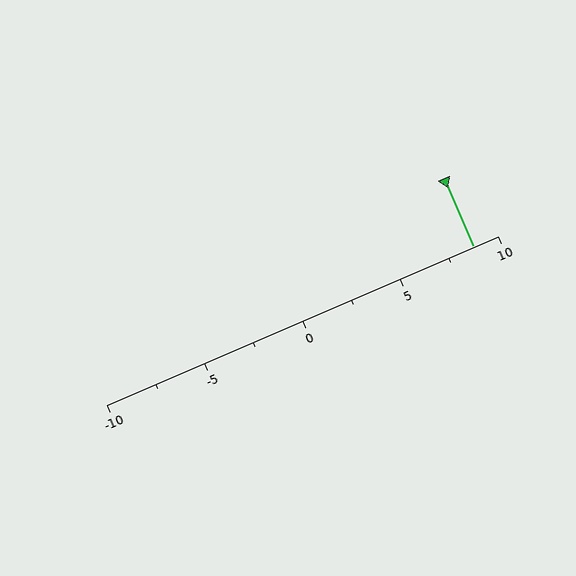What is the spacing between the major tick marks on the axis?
The major ticks are spaced 5 apart.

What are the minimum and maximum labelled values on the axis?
The axis runs from -10 to 10.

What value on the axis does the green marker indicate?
The marker indicates approximately 8.8.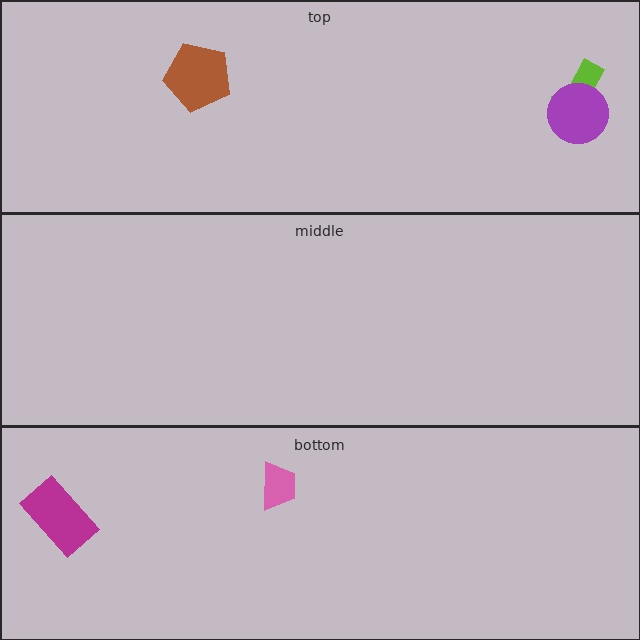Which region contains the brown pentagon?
The top region.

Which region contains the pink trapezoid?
The bottom region.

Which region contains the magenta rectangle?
The bottom region.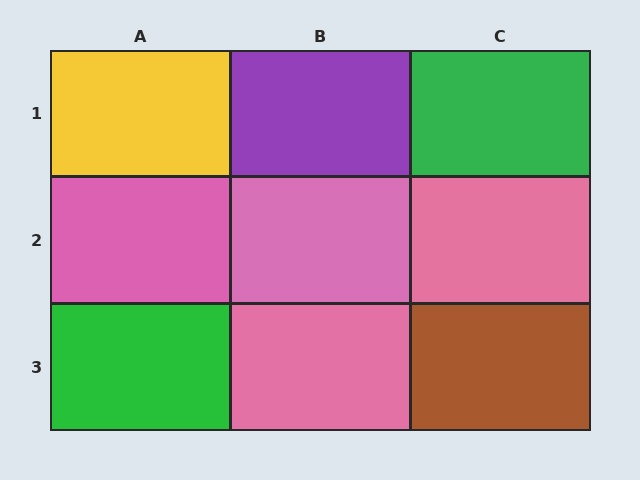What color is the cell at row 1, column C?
Green.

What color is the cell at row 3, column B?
Pink.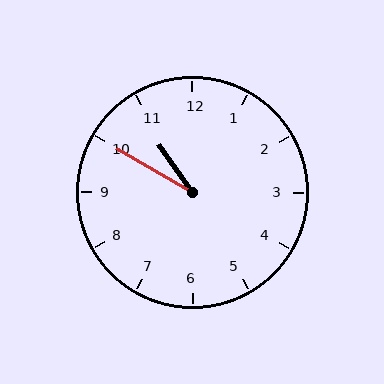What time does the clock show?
10:50.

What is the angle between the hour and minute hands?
Approximately 25 degrees.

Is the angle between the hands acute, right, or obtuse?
It is acute.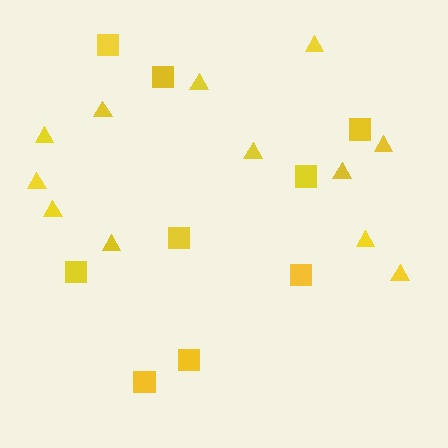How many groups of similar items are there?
There are 2 groups: one group of squares (9) and one group of triangles (12).